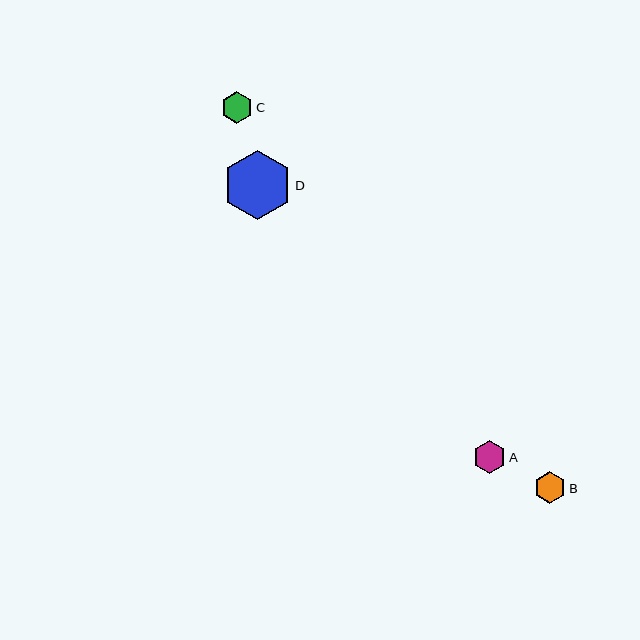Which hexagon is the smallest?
Hexagon C is the smallest with a size of approximately 32 pixels.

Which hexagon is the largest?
Hexagon D is the largest with a size of approximately 69 pixels.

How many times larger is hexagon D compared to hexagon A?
Hexagon D is approximately 2.1 times the size of hexagon A.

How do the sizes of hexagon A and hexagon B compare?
Hexagon A and hexagon B are approximately the same size.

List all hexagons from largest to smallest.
From largest to smallest: D, A, B, C.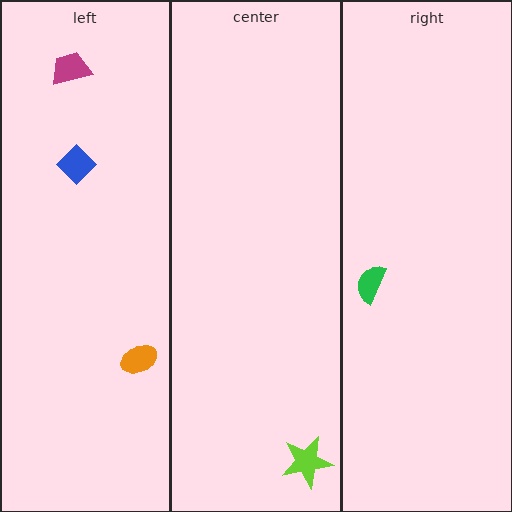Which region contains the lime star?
The center region.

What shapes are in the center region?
The lime star.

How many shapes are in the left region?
3.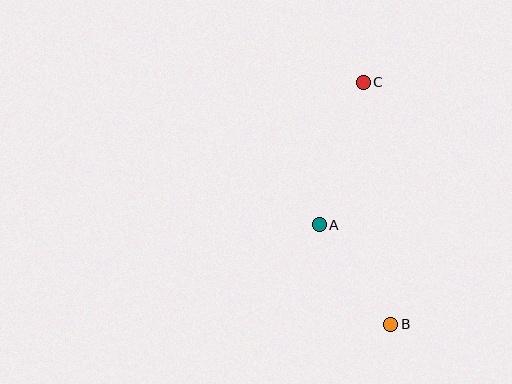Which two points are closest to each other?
Points A and B are closest to each other.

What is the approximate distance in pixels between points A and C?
The distance between A and C is approximately 149 pixels.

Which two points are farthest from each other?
Points B and C are farthest from each other.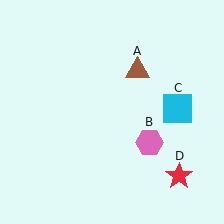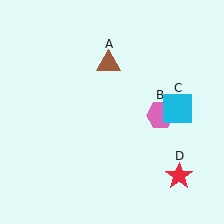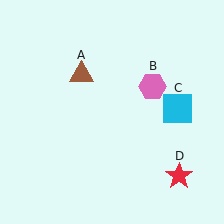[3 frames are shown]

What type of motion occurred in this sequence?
The brown triangle (object A), pink hexagon (object B) rotated counterclockwise around the center of the scene.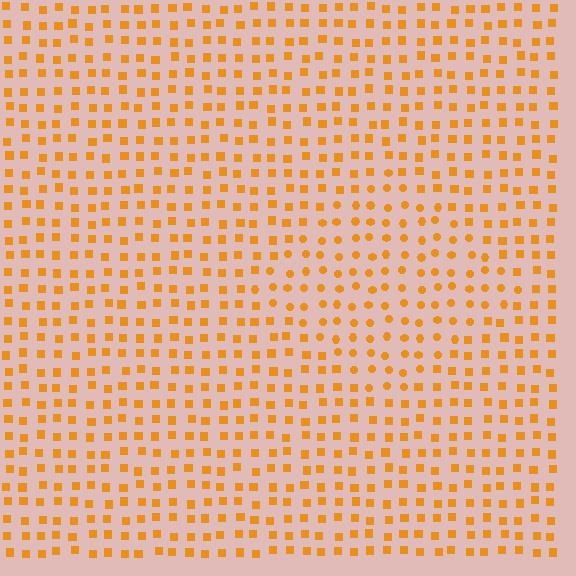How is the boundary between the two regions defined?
The boundary is defined by a change in element shape: circles inside vs. squares outside. All elements share the same color and spacing.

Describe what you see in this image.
The image is filled with small orange elements arranged in a uniform grid. A diamond-shaped region contains circles, while the surrounding area contains squares. The boundary is defined purely by the change in element shape.